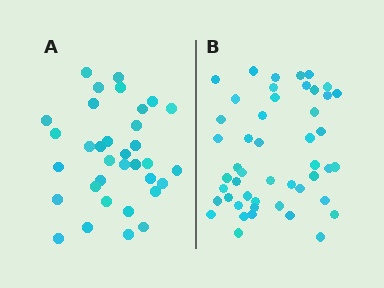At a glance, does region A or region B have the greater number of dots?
Region B (the right region) has more dots.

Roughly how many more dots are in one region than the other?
Region B has approximately 15 more dots than region A.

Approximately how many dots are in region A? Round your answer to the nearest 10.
About 30 dots. (The exact count is 34, which rounds to 30.)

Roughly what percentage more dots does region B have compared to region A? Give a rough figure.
About 40% more.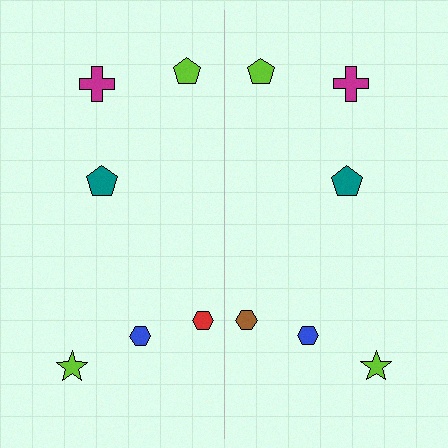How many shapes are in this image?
There are 12 shapes in this image.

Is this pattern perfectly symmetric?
No, the pattern is not perfectly symmetric. The brown hexagon on the right side breaks the symmetry — its mirror counterpart is red.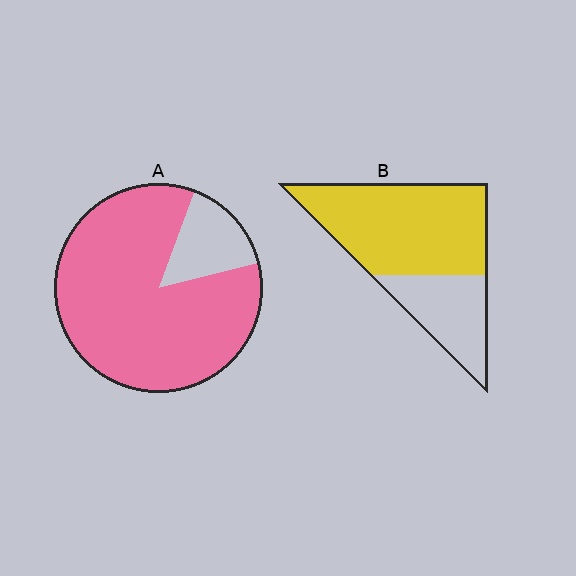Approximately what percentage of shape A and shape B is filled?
A is approximately 85% and B is approximately 70%.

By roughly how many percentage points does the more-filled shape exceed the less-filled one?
By roughly 15 percentage points (A over B).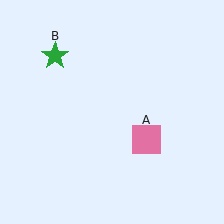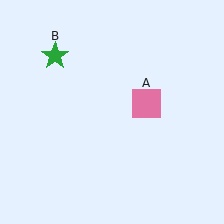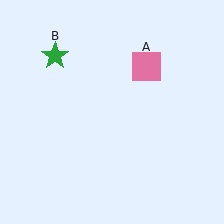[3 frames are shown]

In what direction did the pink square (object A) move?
The pink square (object A) moved up.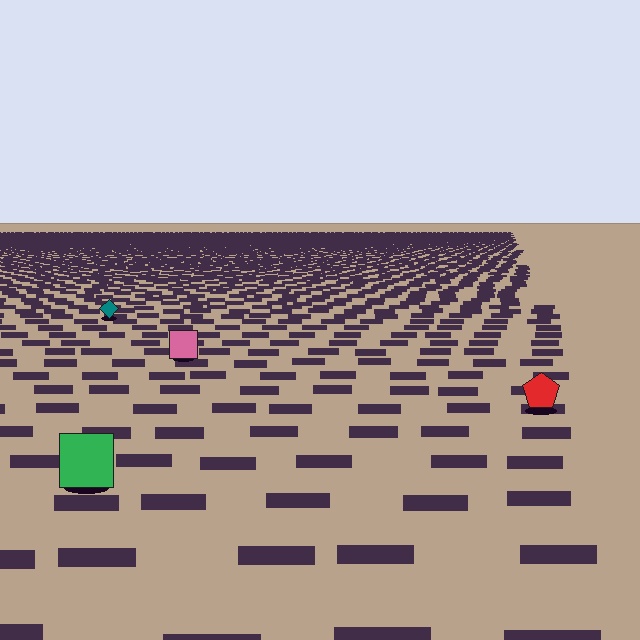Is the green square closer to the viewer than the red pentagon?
Yes. The green square is closer — you can tell from the texture gradient: the ground texture is coarser near it.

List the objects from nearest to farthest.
From nearest to farthest: the green square, the red pentagon, the pink square, the teal diamond.